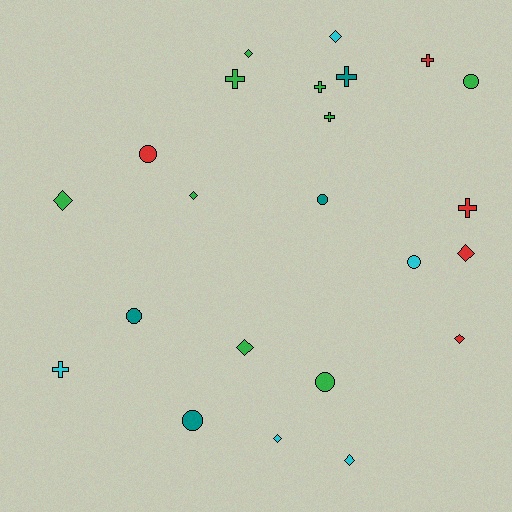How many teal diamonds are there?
There are no teal diamonds.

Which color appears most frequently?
Green, with 9 objects.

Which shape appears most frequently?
Diamond, with 9 objects.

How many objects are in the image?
There are 23 objects.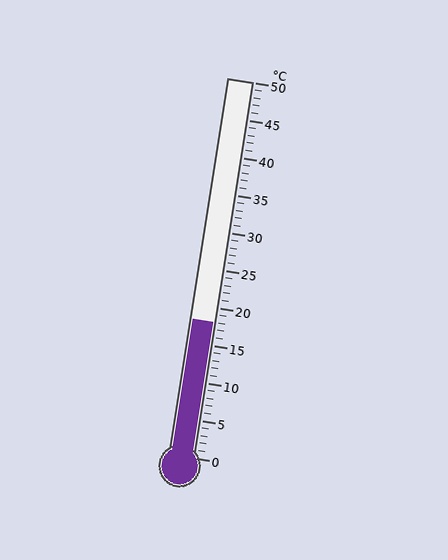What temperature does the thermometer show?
The thermometer shows approximately 18°C.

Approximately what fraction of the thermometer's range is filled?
The thermometer is filled to approximately 35% of its range.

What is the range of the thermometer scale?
The thermometer scale ranges from 0°C to 50°C.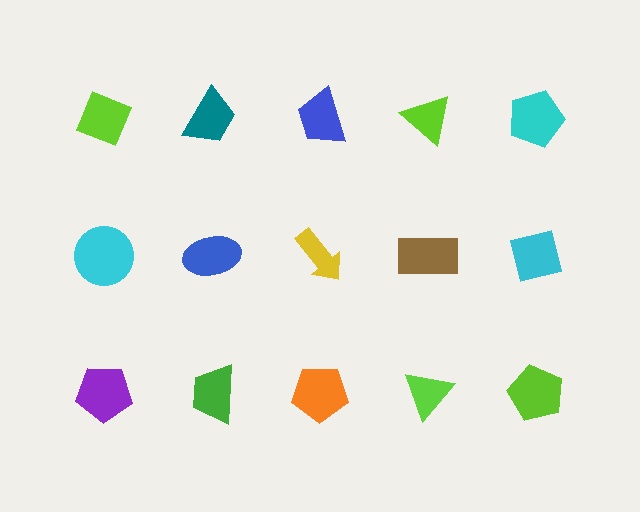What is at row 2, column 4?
A brown rectangle.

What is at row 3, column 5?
A lime pentagon.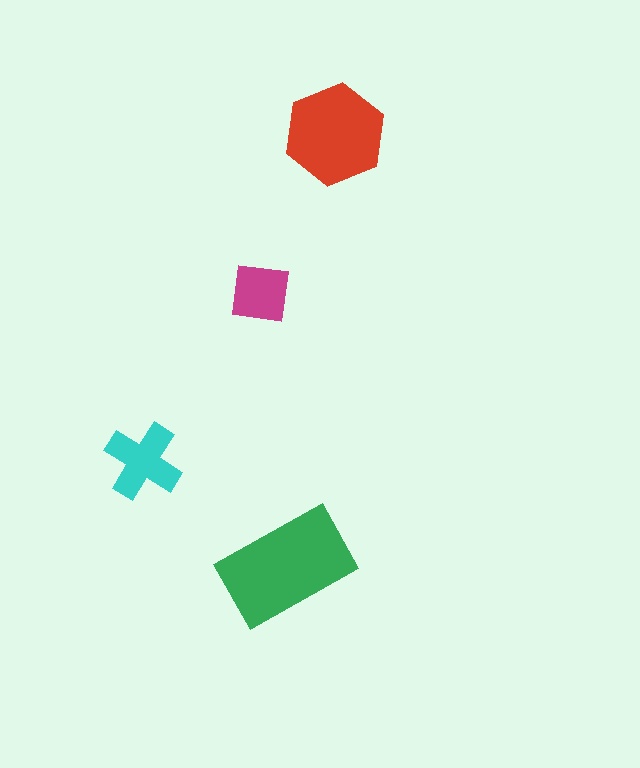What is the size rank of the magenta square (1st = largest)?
4th.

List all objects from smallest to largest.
The magenta square, the cyan cross, the red hexagon, the green rectangle.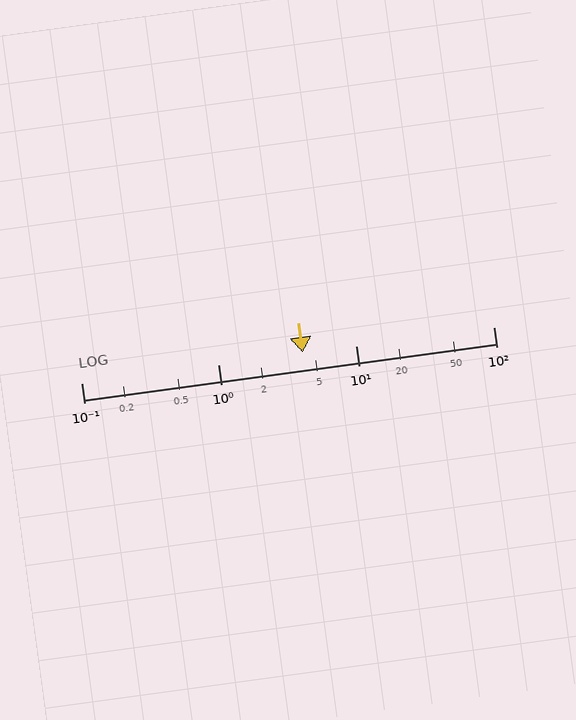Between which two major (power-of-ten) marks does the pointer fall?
The pointer is between 1 and 10.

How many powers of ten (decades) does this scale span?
The scale spans 3 decades, from 0.1 to 100.